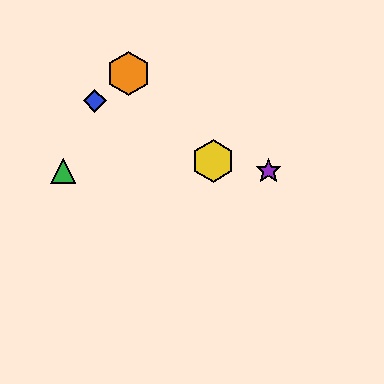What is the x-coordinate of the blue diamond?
The blue diamond is at x≈95.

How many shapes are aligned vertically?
2 shapes (the red star, the yellow hexagon) are aligned vertically.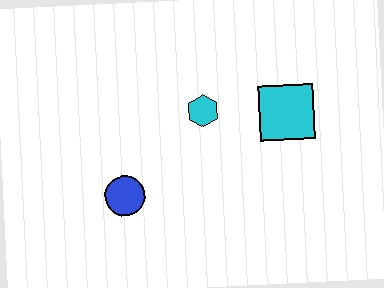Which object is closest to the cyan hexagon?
The cyan square is closest to the cyan hexagon.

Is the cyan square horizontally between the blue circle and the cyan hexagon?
No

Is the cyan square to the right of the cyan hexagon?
Yes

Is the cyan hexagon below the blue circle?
No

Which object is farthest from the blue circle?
The cyan square is farthest from the blue circle.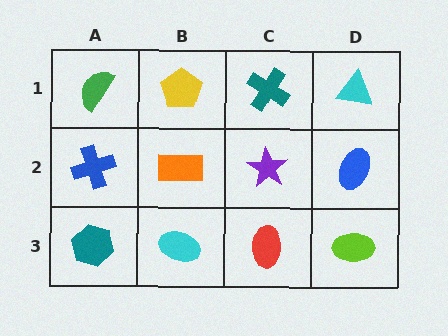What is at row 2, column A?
A blue cross.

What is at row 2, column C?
A purple star.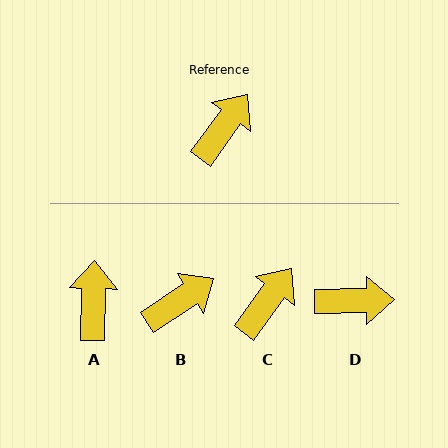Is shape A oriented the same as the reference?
No, it is off by about 35 degrees.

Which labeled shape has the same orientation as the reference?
C.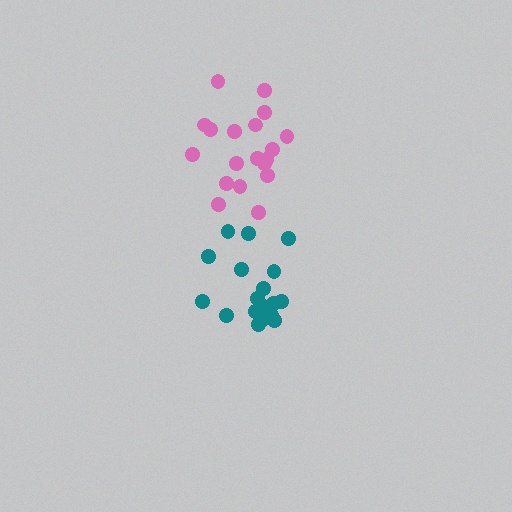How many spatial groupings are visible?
There are 2 spatial groupings.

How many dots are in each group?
Group 1: 19 dots, Group 2: 21 dots (40 total).